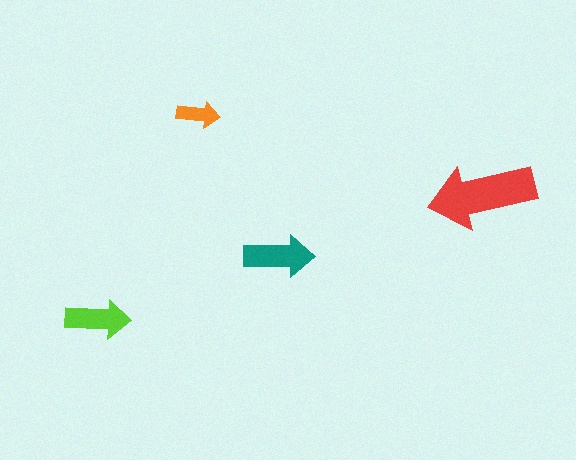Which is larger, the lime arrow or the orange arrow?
The lime one.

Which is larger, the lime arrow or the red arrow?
The red one.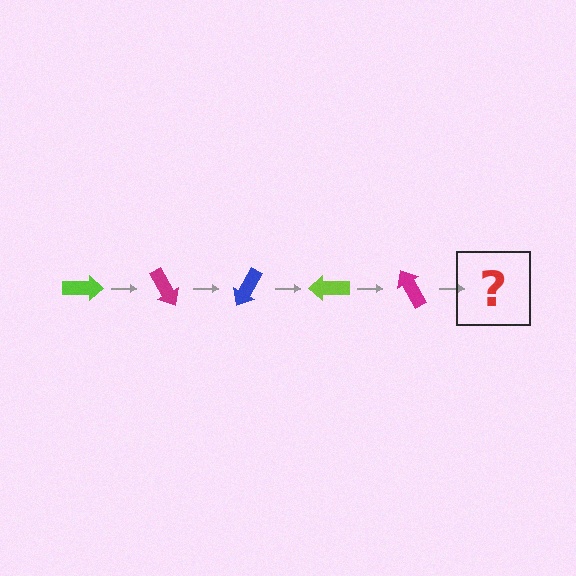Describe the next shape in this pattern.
It should be a blue arrow, rotated 300 degrees from the start.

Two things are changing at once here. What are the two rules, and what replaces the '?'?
The two rules are that it rotates 60 degrees each step and the color cycles through lime, magenta, and blue. The '?' should be a blue arrow, rotated 300 degrees from the start.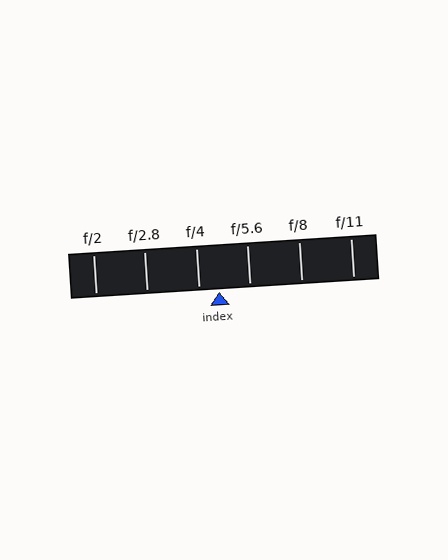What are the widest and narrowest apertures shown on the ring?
The widest aperture shown is f/2 and the narrowest is f/11.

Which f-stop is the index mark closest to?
The index mark is closest to f/4.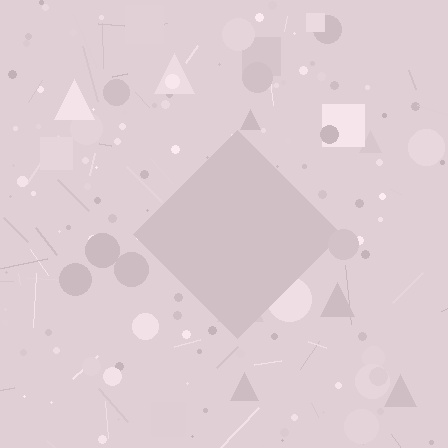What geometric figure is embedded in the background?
A diamond is embedded in the background.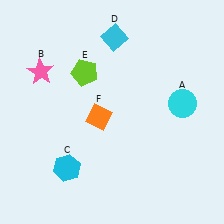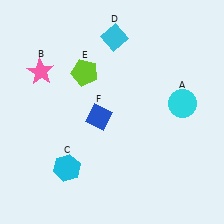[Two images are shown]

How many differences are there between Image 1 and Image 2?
There is 1 difference between the two images.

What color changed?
The diamond (F) changed from orange in Image 1 to blue in Image 2.